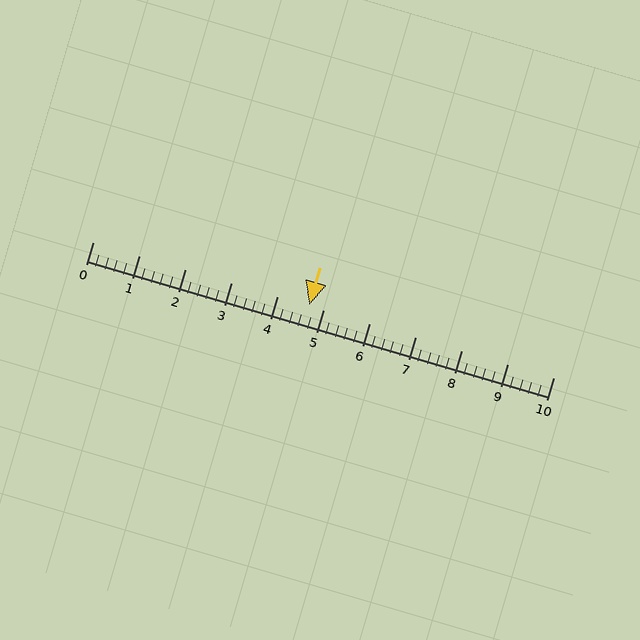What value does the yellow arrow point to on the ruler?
The yellow arrow points to approximately 4.7.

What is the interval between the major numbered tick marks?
The major tick marks are spaced 1 units apart.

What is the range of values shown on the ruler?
The ruler shows values from 0 to 10.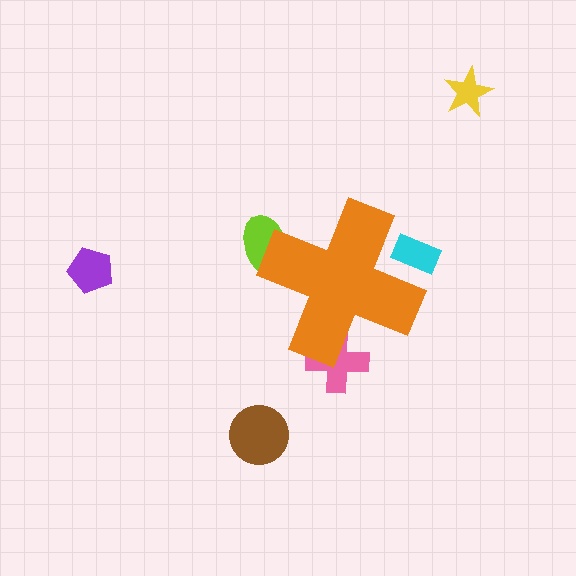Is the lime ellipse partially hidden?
Yes, the lime ellipse is partially hidden behind the orange cross.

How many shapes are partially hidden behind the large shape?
3 shapes are partially hidden.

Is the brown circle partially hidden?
No, the brown circle is fully visible.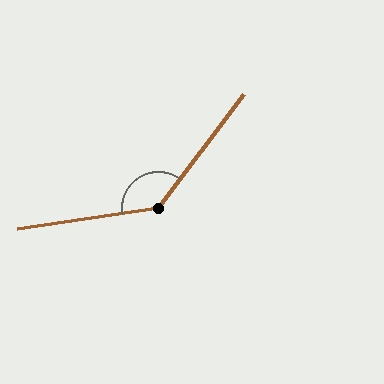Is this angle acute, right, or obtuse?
It is obtuse.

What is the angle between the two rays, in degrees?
Approximately 135 degrees.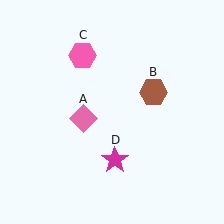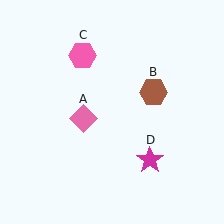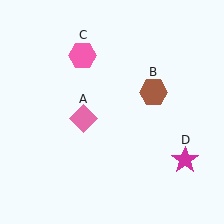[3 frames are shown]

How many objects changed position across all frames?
1 object changed position: magenta star (object D).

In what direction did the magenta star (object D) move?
The magenta star (object D) moved right.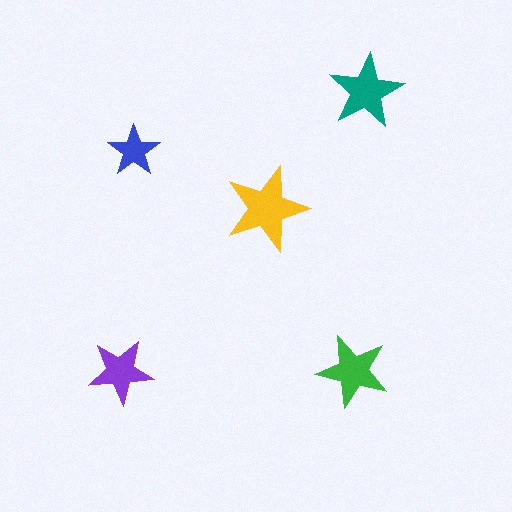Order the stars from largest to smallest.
the yellow one, the teal one, the green one, the purple one, the blue one.